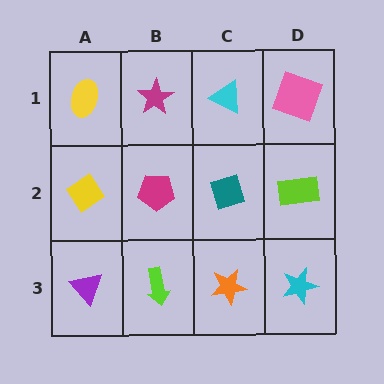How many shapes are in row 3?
4 shapes.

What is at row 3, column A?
A purple triangle.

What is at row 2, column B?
A magenta pentagon.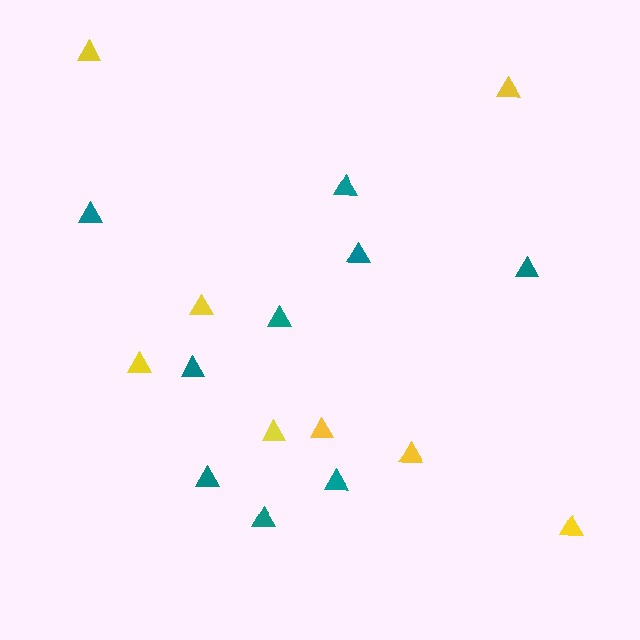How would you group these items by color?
There are 2 groups: one group of teal triangles (9) and one group of yellow triangles (8).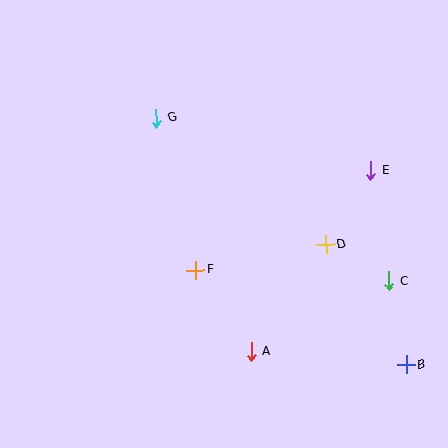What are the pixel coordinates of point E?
Point E is at (370, 170).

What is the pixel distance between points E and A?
The distance between E and A is 217 pixels.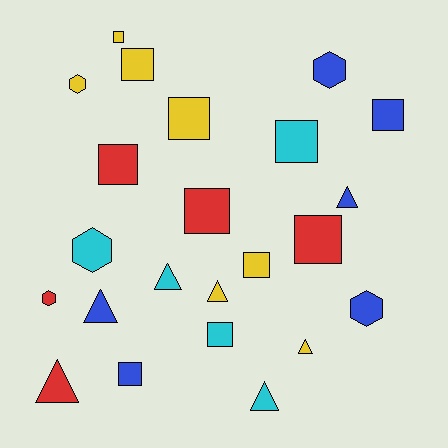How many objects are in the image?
There are 23 objects.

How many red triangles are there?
There is 1 red triangle.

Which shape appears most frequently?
Square, with 11 objects.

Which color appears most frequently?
Yellow, with 7 objects.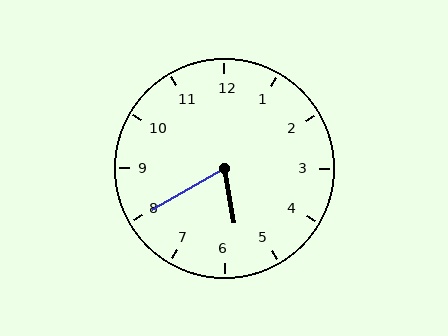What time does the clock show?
5:40.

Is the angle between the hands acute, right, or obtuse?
It is acute.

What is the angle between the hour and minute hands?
Approximately 70 degrees.